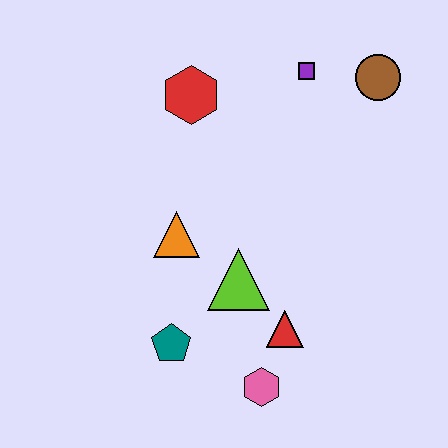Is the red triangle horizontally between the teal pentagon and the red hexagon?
No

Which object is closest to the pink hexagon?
The red triangle is closest to the pink hexagon.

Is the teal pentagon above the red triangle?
No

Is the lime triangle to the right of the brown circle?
No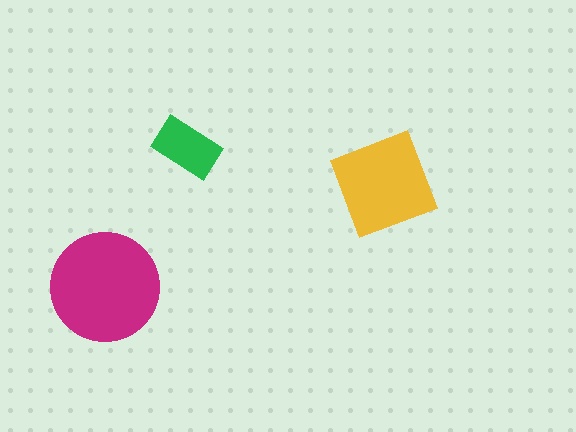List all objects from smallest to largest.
The green rectangle, the yellow diamond, the magenta circle.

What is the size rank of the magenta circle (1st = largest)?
1st.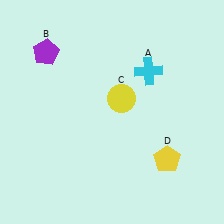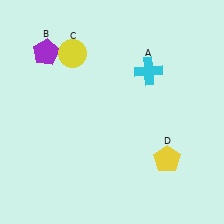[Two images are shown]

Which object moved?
The yellow circle (C) moved left.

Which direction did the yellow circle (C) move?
The yellow circle (C) moved left.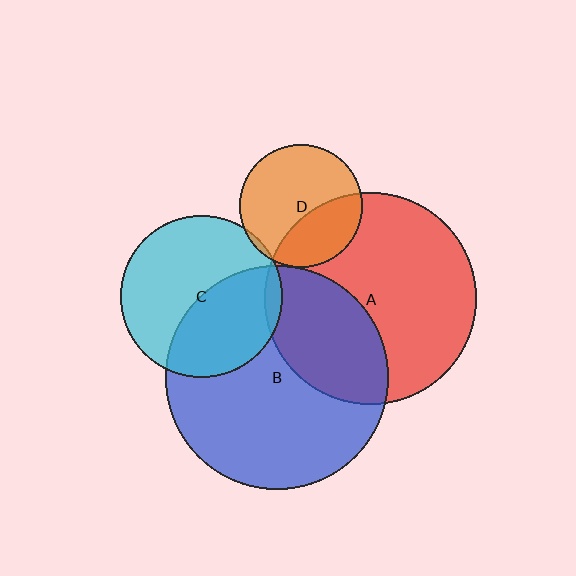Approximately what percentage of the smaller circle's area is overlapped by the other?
Approximately 5%.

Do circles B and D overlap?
Yes.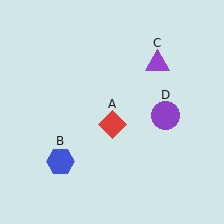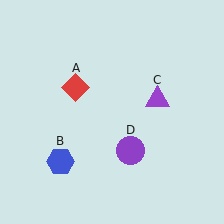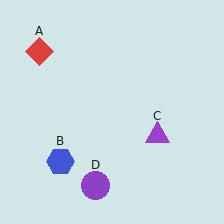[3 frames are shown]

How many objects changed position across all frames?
3 objects changed position: red diamond (object A), purple triangle (object C), purple circle (object D).